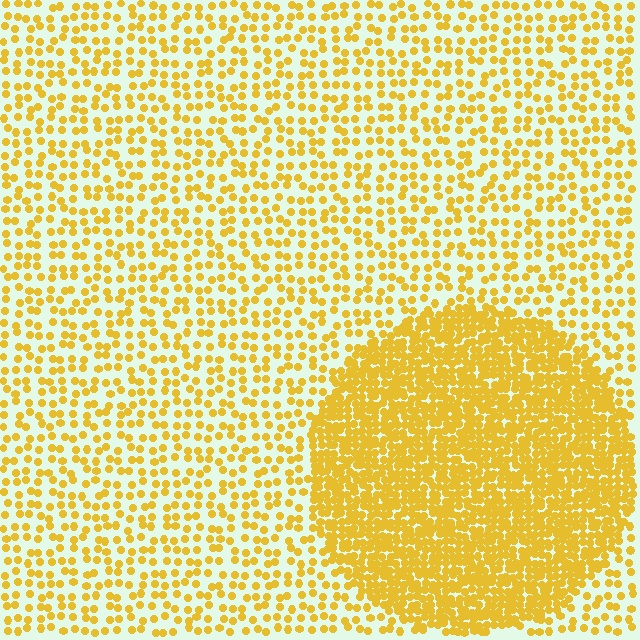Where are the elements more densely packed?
The elements are more densely packed inside the circle boundary.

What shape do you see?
I see a circle.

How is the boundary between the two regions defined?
The boundary is defined by a change in element density (approximately 2.7x ratio). All elements are the same color, size, and shape.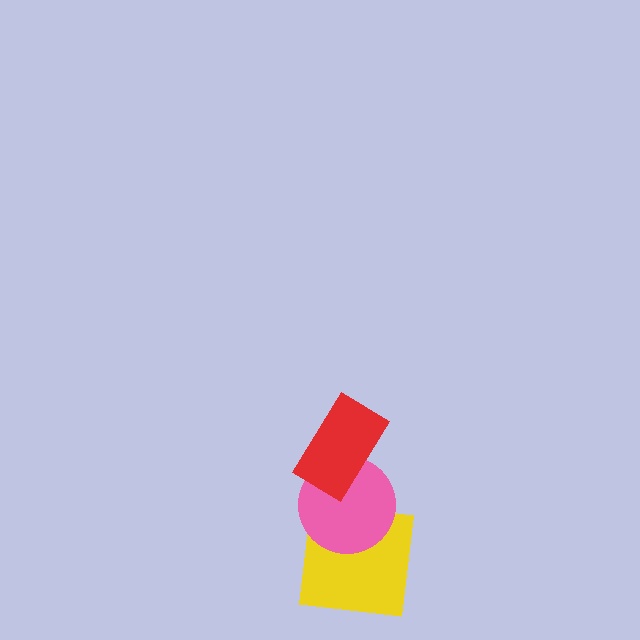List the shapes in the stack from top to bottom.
From top to bottom: the red rectangle, the pink circle, the yellow square.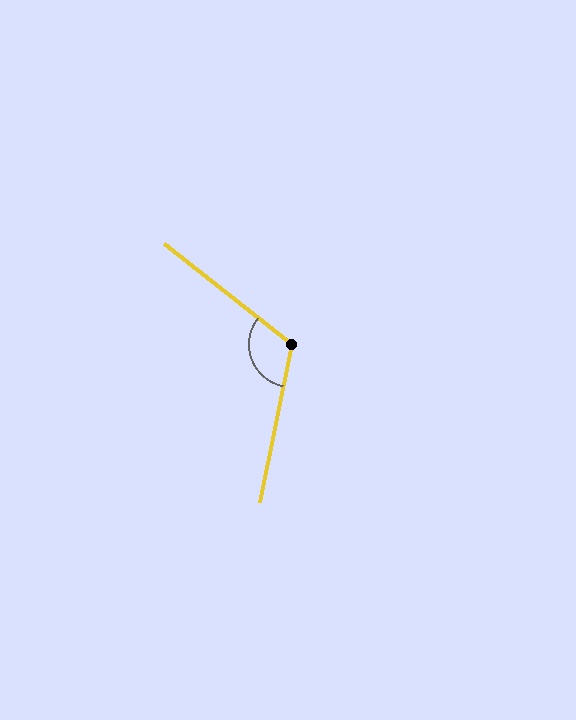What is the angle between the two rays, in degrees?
Approximately 117 degrees.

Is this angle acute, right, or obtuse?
It is obtuse.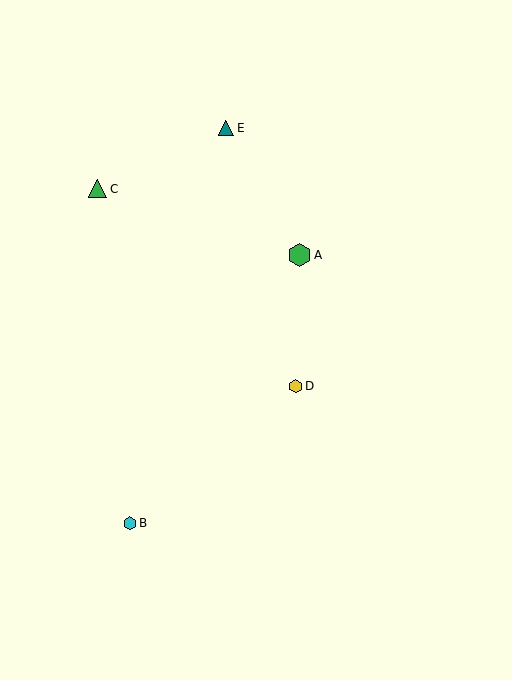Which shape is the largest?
The green hexagon (labeled A) is the largest.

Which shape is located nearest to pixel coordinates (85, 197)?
The green triangle (labeled C) at (98, 189) is nearest to that location.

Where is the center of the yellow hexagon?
The center of the yellow hexagon is at (296, 386).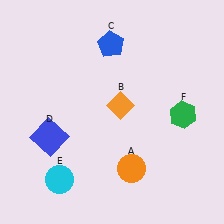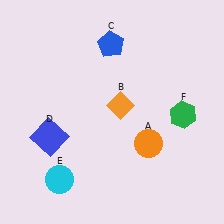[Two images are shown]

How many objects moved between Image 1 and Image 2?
1 object moved between the two images.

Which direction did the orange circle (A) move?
The orange circle (A) moved up.